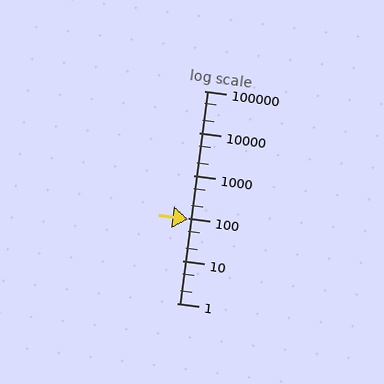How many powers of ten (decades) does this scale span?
The scale spans 5 decades, from 1 to 100000.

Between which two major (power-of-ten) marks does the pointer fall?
The pointer is between 10 and 100.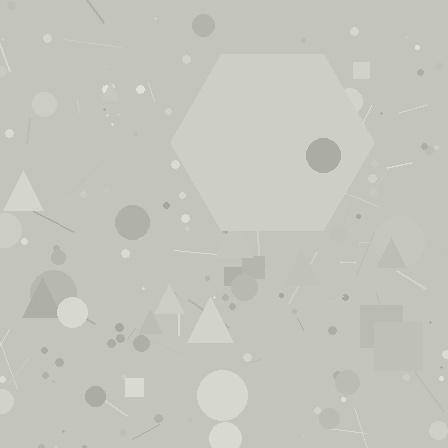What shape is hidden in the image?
A hexagon is hidden in the image.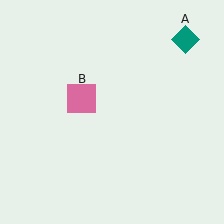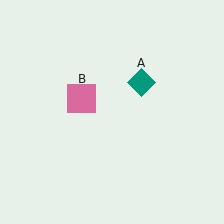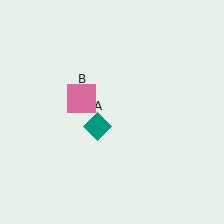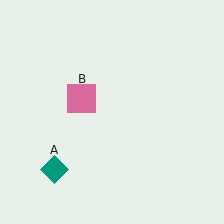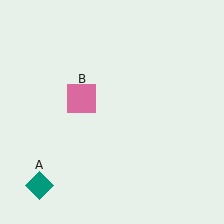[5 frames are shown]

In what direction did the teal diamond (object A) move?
The teal diamond (object A) moved down and to the left.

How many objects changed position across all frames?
1 object changed position: teal diamond (object A).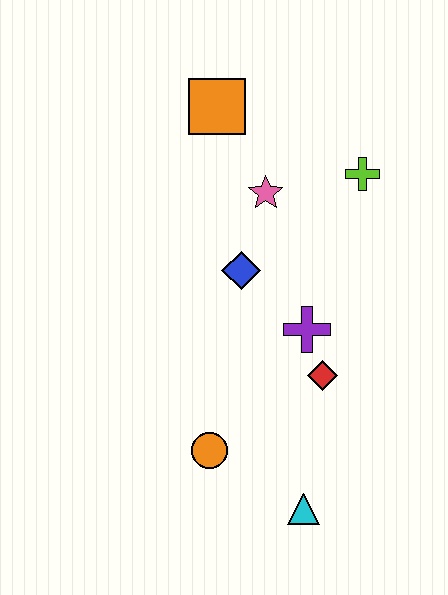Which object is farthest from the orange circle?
The orange square is farthest from the orange circle.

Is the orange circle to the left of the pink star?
Yes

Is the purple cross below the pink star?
Yes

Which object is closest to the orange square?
The pink star is closest to the orange square.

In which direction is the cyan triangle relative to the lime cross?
The cyan triangle is below the lime cross.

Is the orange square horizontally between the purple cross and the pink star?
No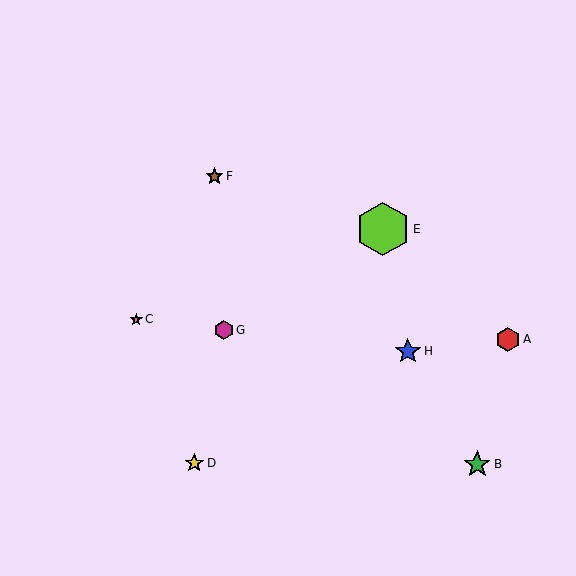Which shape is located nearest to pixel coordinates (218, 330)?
The magenta hexagon (labeled G) at (224, 330) is nearest to that location.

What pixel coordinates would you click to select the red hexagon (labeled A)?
Click at (508, 339) to select the red hexagon A.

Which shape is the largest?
The lime hexagon (labeled E) is the largest.